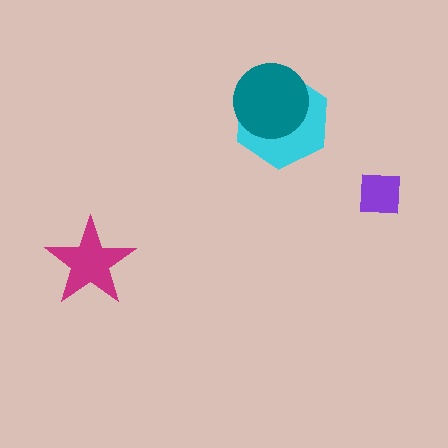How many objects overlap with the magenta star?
0 objects overlap with the magenta star.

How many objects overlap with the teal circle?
1 object overlaps with the teal circle.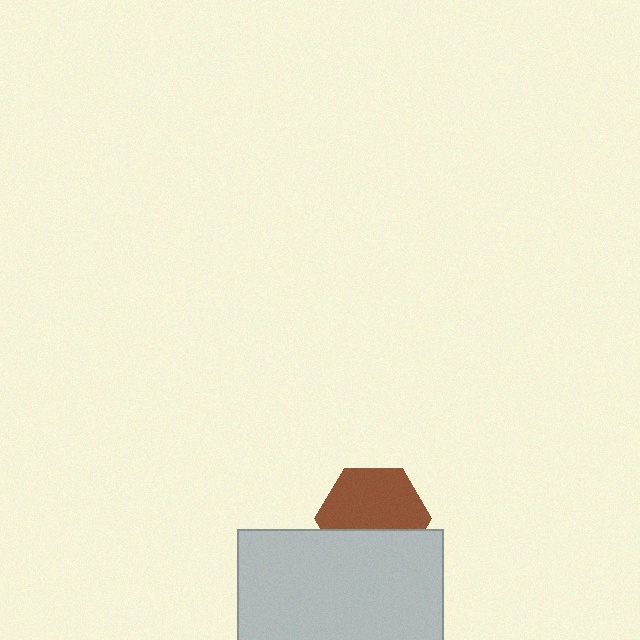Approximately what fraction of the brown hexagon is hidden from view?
Roughly 37% of the brown hexagon is hidden behind the light gray rectangle.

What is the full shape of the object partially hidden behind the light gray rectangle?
The partially hidden object is a brown hexagon.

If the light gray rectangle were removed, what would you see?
You would see the complete brown hexagon.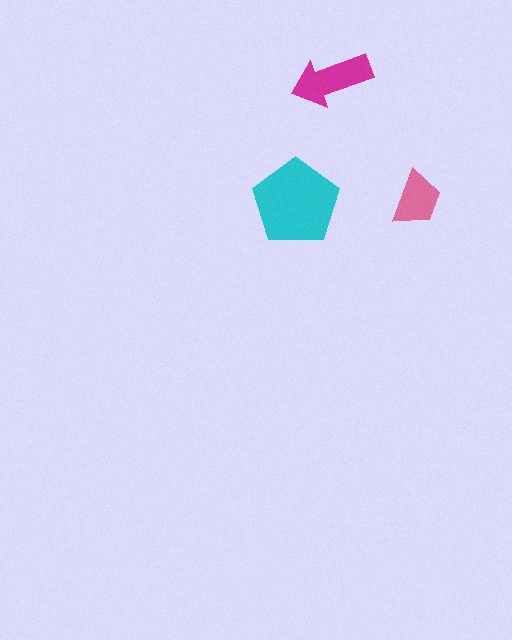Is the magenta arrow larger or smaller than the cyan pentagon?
Smaller.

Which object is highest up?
The magenta arrow is topmost.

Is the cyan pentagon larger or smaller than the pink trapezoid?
Larger.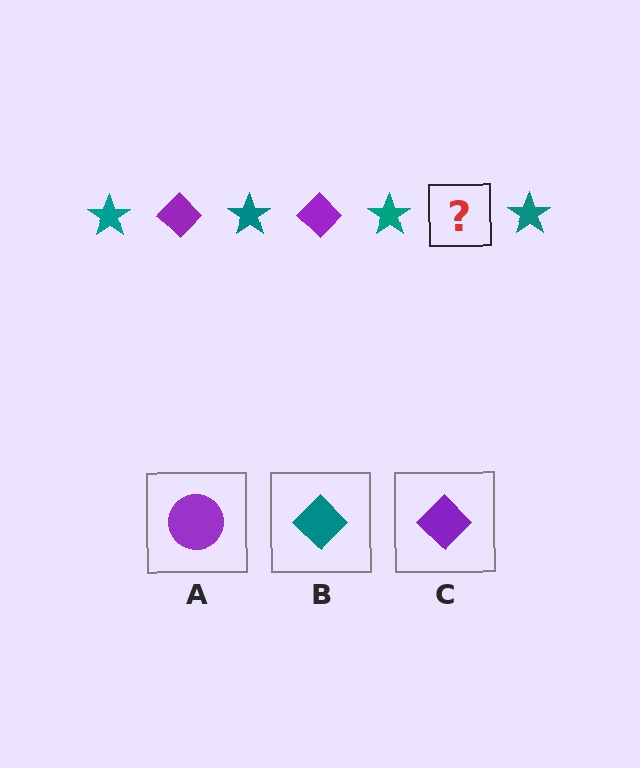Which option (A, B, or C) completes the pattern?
C.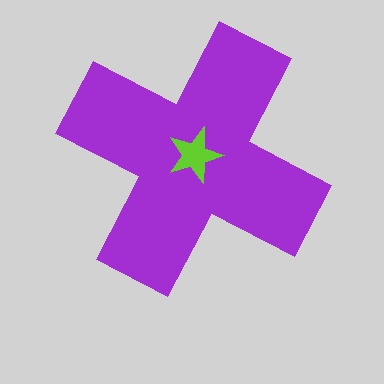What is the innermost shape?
The lime star.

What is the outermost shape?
The purple cross.